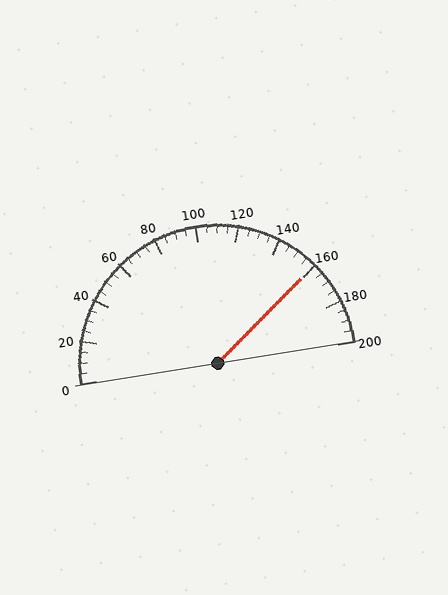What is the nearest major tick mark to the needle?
The nearest major tick mark is 160.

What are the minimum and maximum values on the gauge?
The gauge ranges from 0 to 200.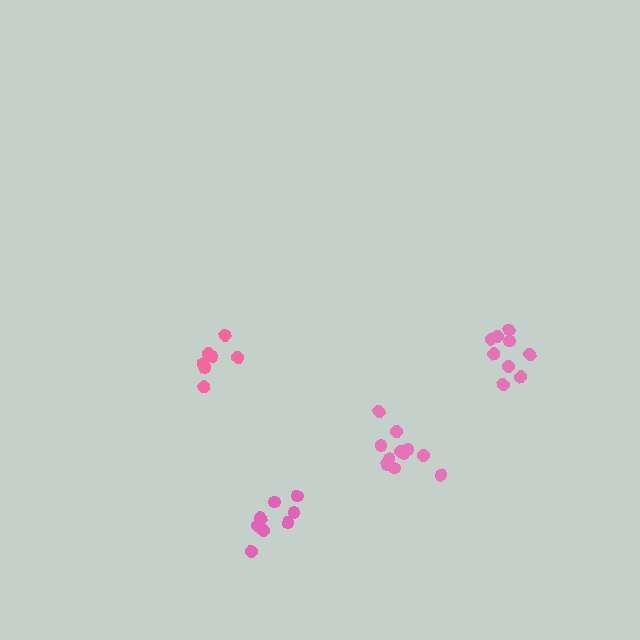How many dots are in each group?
Group 1: 9 dots, Group 2: 9 dots, Group 3: 11 dots, Group 4: 7 dots (36 total).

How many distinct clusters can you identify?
There are 4 distinct clusters.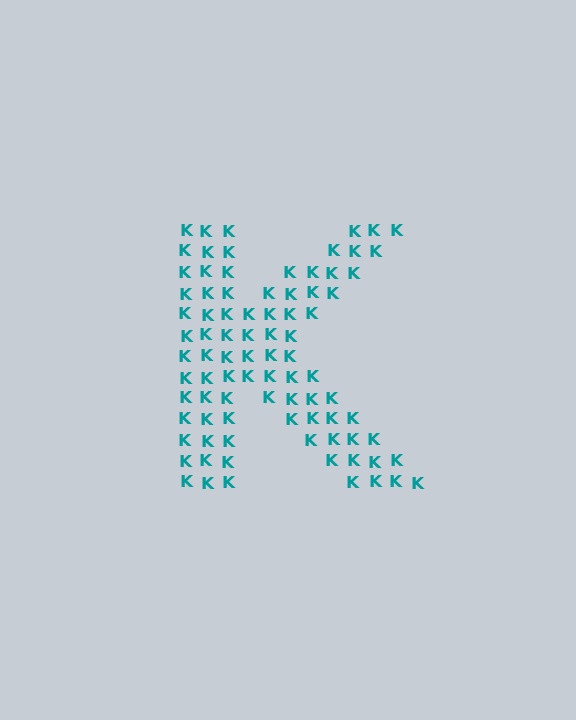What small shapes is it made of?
It is made of small letter K's.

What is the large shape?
The large shape is the letter K.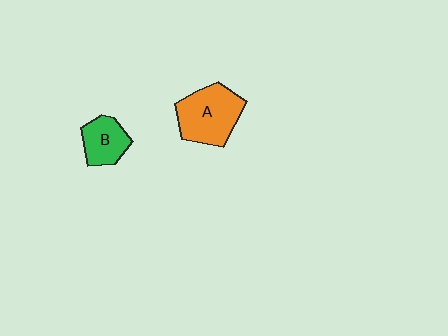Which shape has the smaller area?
Shape B (green).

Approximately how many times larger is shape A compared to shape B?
Approximately 1.7 times.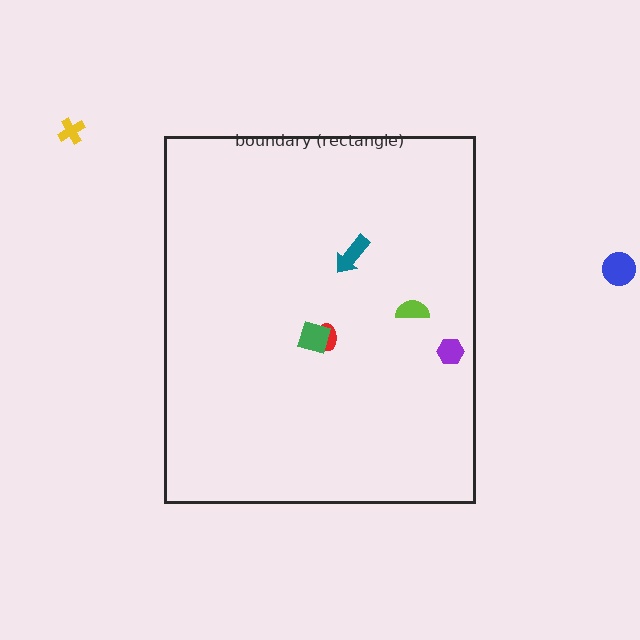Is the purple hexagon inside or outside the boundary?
Inside.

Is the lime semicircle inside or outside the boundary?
Inside.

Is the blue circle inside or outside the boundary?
Outside.